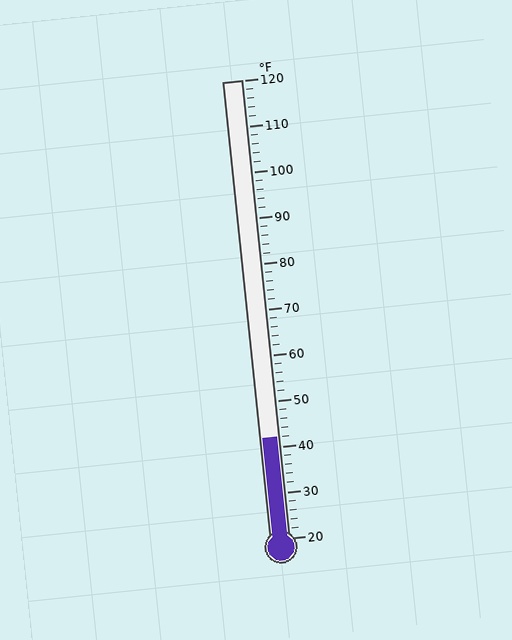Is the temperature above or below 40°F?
The temperature is above 40°F.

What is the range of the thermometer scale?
The thermometer scale ranges from 20°F to 120°F.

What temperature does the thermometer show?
The thermometer shows approximately 42°F.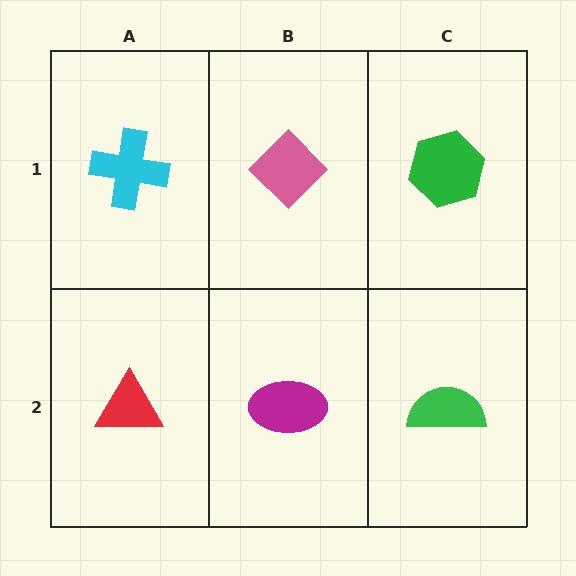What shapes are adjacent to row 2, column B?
A pink diamond (row 1, column B), a red triangle (row 2, column A), a green semicircle (row 2, column C).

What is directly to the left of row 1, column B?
A cyan cross.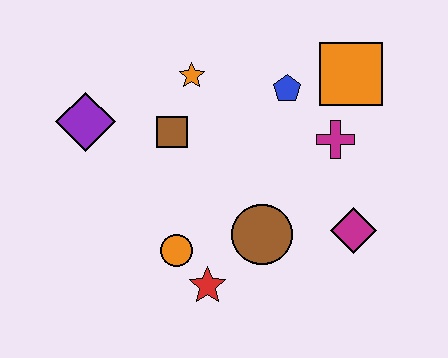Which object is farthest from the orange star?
The magenta diamond is farthest from the orange star.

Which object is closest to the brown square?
The orange star is closest to the brown square.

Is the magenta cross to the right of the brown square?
Yes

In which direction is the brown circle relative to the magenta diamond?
The brown circle is to the left of the magenta diamond.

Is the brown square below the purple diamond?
Yes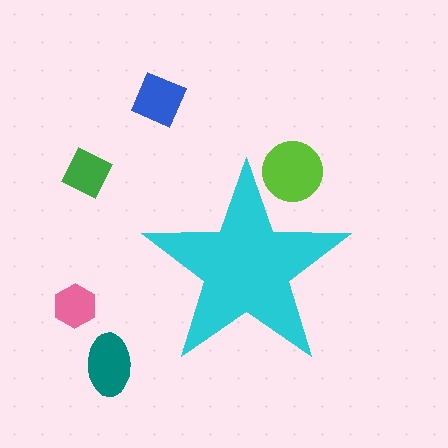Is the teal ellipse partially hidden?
No, the teal ellipse is fully visible.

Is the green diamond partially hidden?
No, the green diamond is fully visible.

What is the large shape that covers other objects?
A cyan star.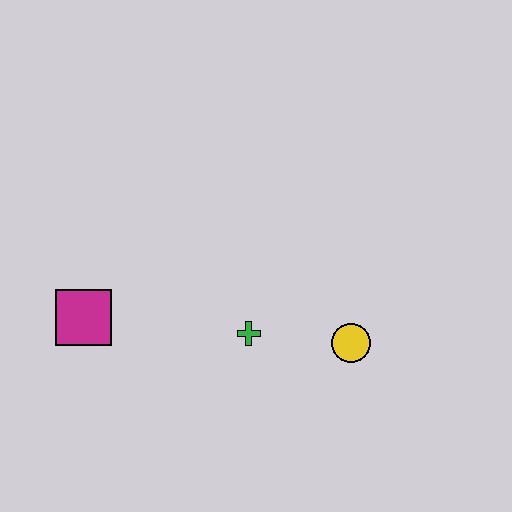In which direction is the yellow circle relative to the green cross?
The yellow circle is to the right of the green cross.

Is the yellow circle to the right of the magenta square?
Yes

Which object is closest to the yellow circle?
The green cross is closest to the yellow circle.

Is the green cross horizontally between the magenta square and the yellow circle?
Yes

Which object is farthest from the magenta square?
The yellow circle is farthest from the magenta square.